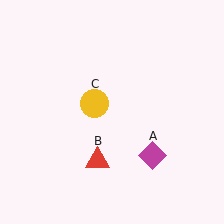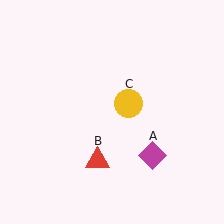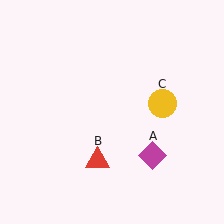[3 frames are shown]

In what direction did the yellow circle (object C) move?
The yellow circle (object C) moved right.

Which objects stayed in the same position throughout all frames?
Magenta diamond (object A) and red triangle (object B) remained stationary.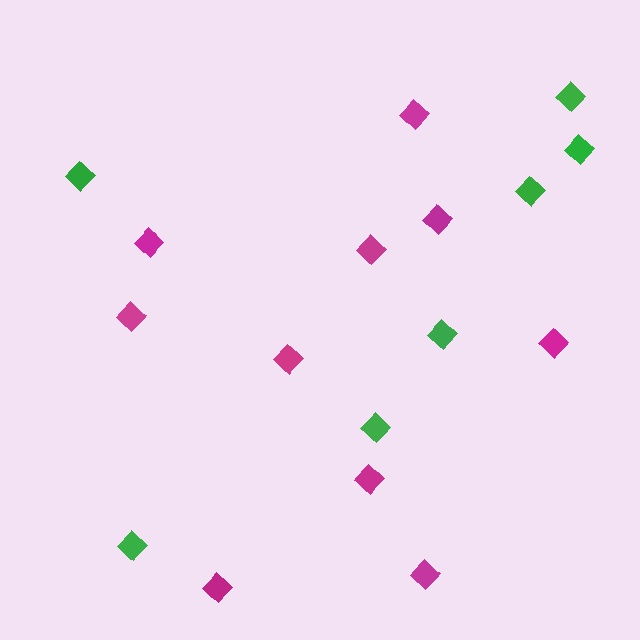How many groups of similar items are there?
There are 2 groups: one group of magenta diamonds (10) and one group of green diamonds (7).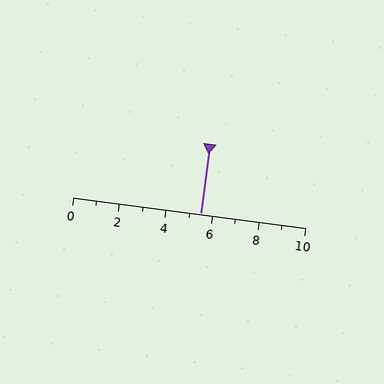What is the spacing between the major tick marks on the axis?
The major ticks are spaced 2 apart.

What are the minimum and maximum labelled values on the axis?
The axis runs from 0 to 10.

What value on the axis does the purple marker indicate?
The marker indicates approximately 5.5.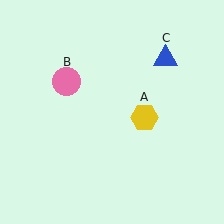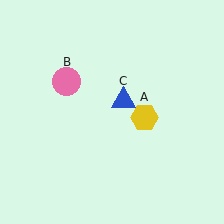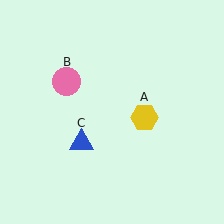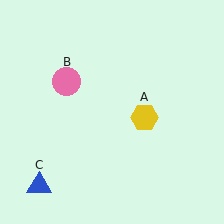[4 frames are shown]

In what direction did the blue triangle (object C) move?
The blue triangle (object C) moved down and to the left.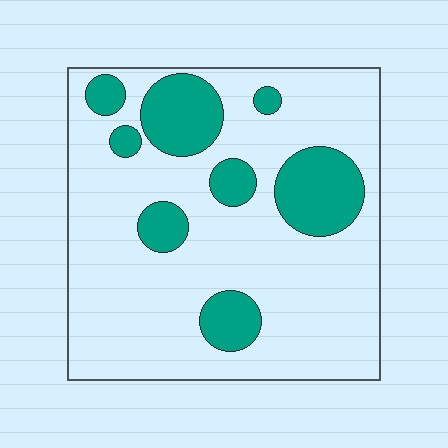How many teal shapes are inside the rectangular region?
8.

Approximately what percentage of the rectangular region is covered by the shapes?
Approximately 20%.